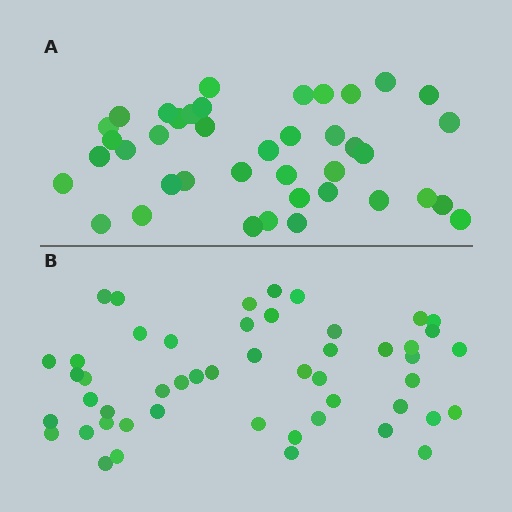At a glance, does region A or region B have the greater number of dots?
Region B (the bottom region) has more dots.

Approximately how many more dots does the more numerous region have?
Region B has roughly 10 or so more dots than region A.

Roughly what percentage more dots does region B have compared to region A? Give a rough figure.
About 25% more.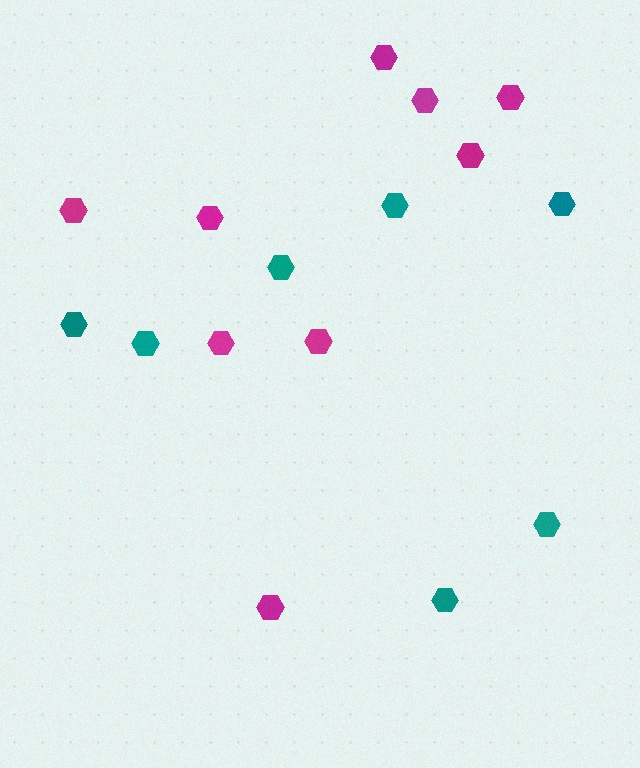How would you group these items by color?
There are 2 groups: one group of magenta hexagons (9) and one group of teal hexagons (7).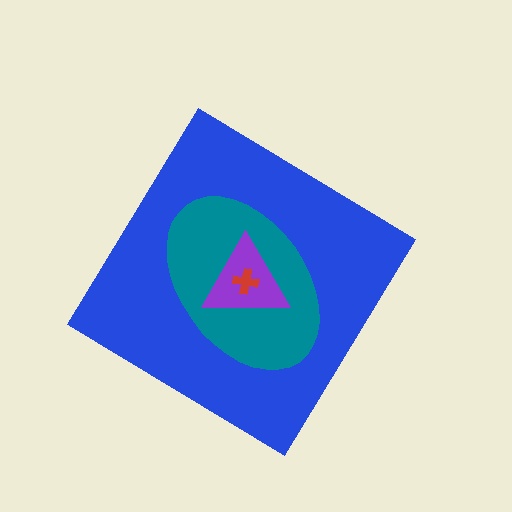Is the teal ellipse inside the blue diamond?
Yes.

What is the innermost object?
The red cross.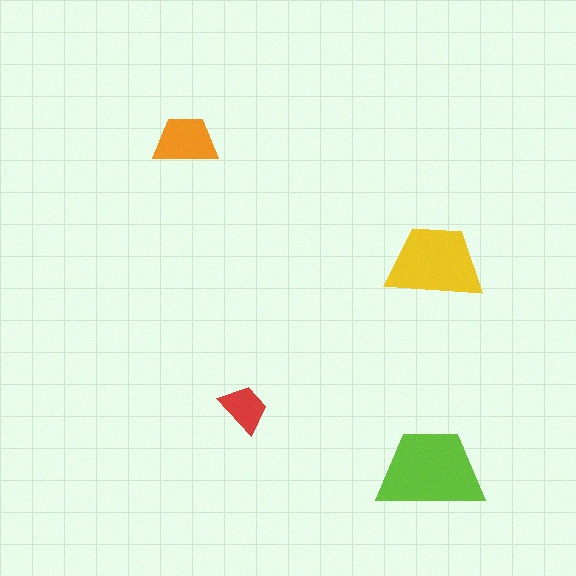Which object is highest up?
The orange trapezoid is topmost.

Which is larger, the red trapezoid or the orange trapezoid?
The orange one.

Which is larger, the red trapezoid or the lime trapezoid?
The lime one.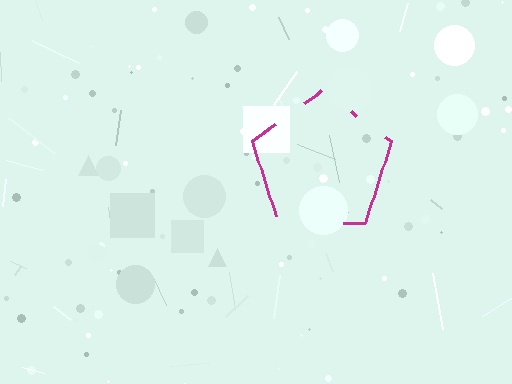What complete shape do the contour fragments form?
The contour fragments form a pentagon.